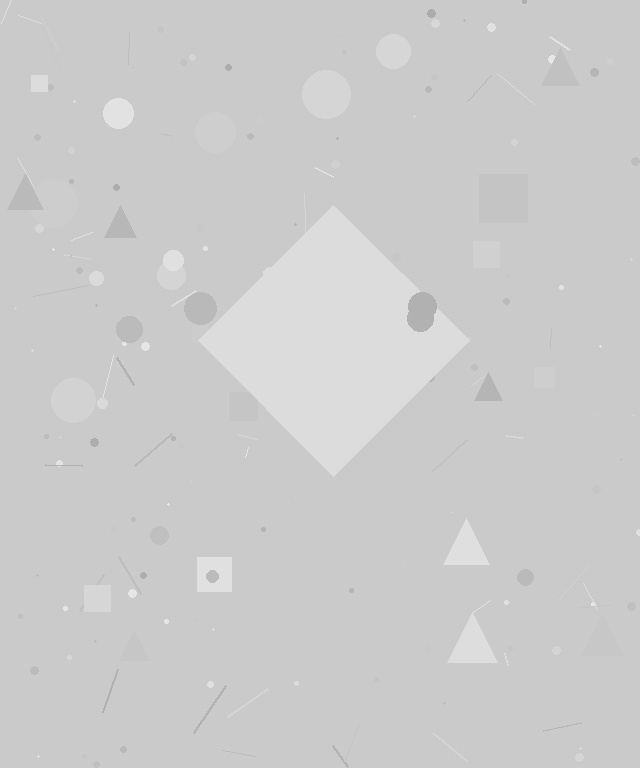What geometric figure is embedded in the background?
A diamond is embedded in the background.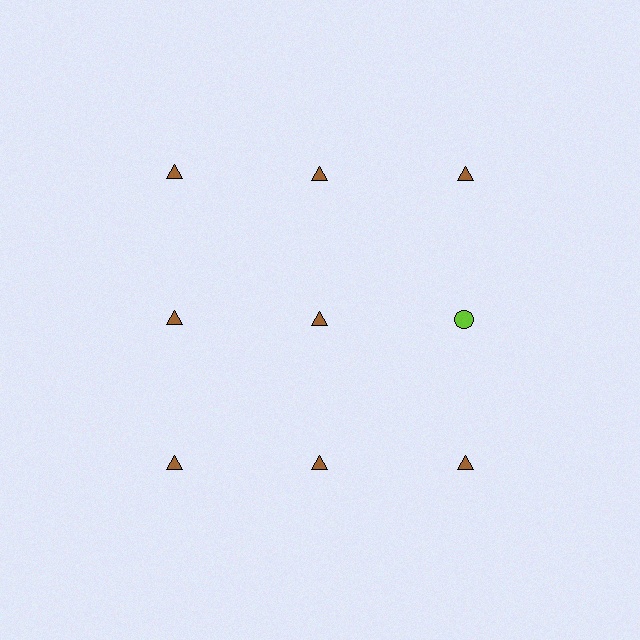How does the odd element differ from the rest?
It differs in both color (lime instead of brown) and shape (circle instead of triangle).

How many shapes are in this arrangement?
There are 9 shapes arranged in a grid pattern.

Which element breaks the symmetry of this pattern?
The lime circle in the second row, center column breaks the symmetry. All other shapes are brown triangles.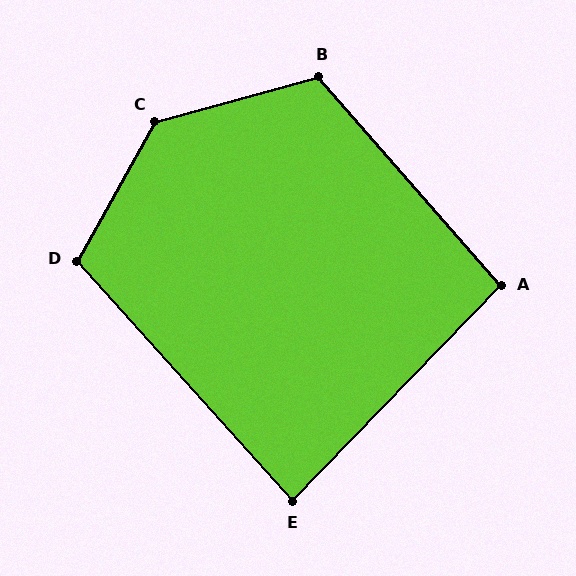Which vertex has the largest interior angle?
C, at approximately 134 degrees.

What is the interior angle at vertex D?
Approximately 109 degrees (obtuse).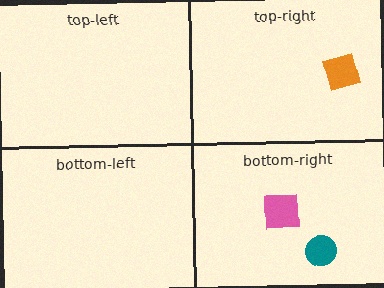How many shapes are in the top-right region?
1.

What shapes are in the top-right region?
The orange square.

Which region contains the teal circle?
The bottom-right region.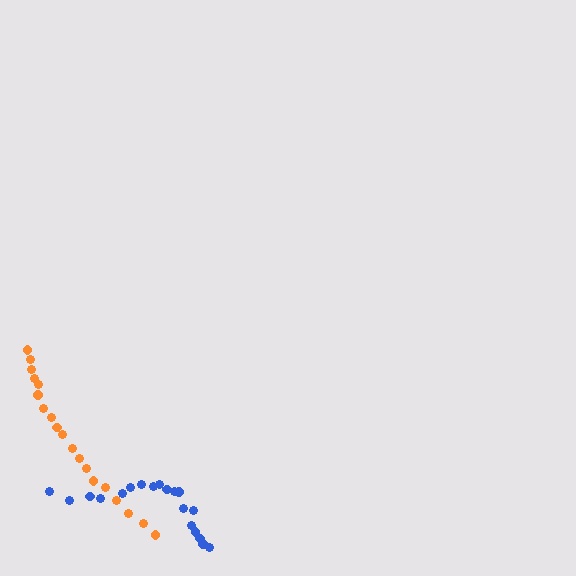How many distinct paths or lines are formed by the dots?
There are 2 distinct paths.